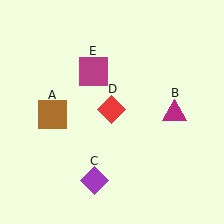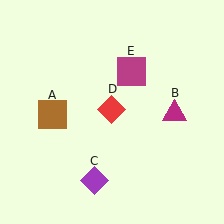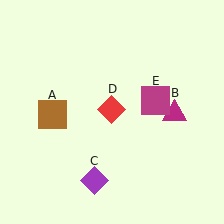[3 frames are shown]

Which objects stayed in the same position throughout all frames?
Brown square (object A) and magenta triangle (object B) and purple diamond (object C) and red diamond (object D) remained stationary.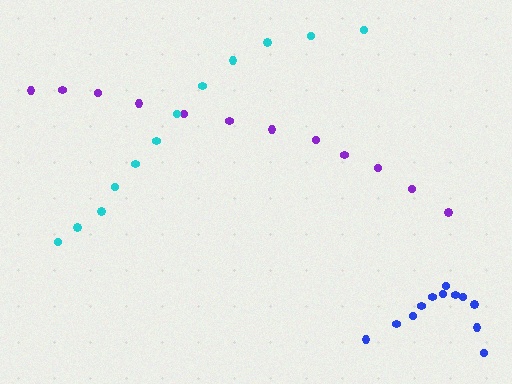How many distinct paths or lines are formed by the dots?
There are 3 distinct paths.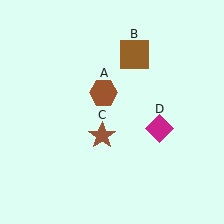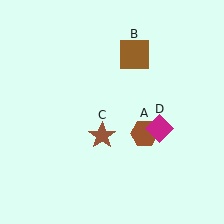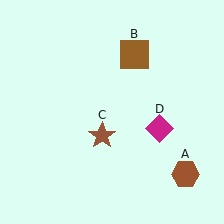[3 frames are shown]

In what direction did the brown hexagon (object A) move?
The brown hexagon (object A) moved down and to the right.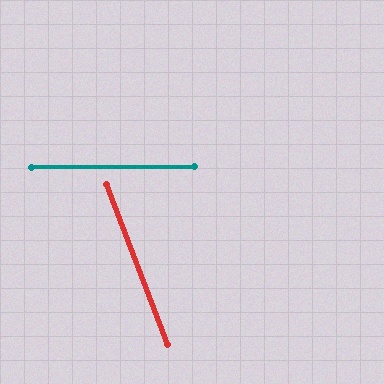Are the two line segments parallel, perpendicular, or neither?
Neither parallel nor perpendicular — they differ by about 69°.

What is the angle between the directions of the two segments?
Approximately 69 degrees.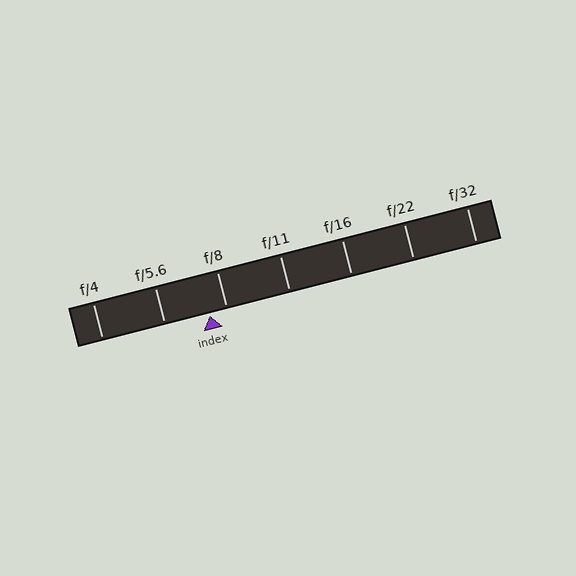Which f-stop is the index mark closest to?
The index mark is closest to f/8.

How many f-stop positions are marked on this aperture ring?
There are 7 f-stop positions marked.